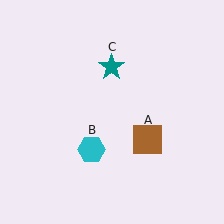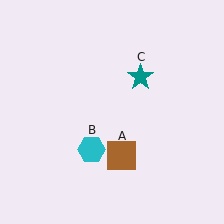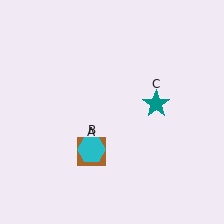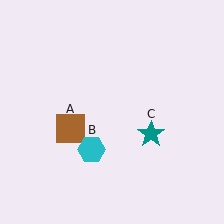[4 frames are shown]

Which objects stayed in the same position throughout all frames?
Cyan hexagon (object B) remained stationary.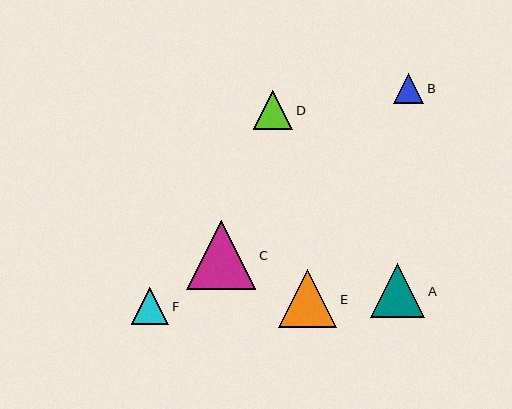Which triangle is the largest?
Triangle C is the largest with a size of approximately 69 pixels.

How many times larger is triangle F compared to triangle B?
Triangle F is approximately 1.2 times the size of triangle B.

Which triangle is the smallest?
Triangle B is the smallest with a size of approximately 30 pixels.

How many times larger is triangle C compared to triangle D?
Triangle C is approximately 1.7 times the size of triangle D.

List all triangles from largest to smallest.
From largest to smallest: C, E, A, D, F, B.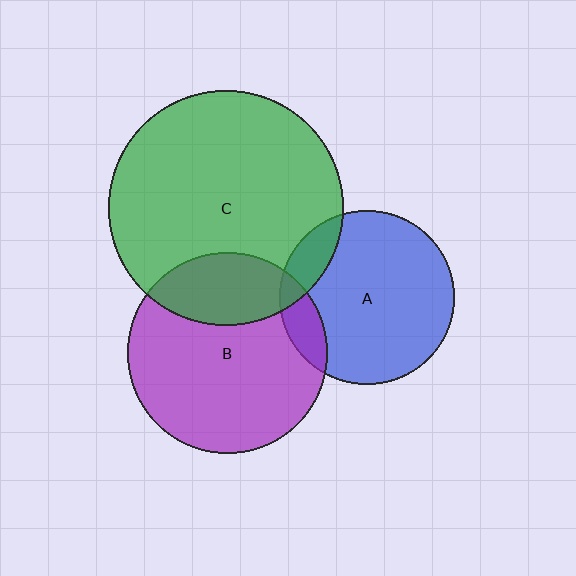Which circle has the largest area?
Circle C (green).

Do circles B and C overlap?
Yes.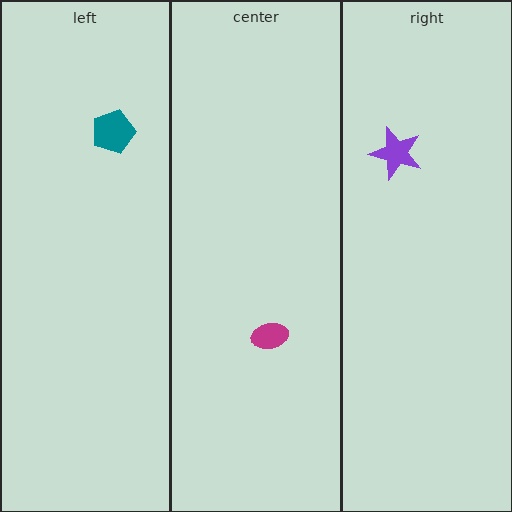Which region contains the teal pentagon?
The left region.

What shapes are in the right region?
The purple star.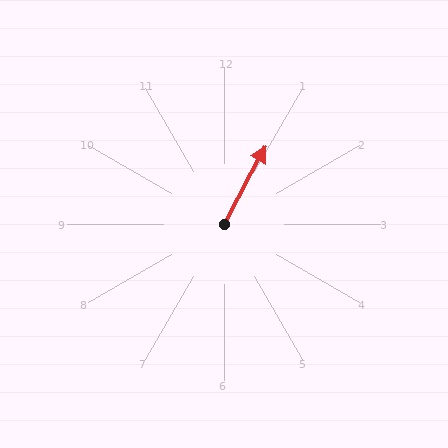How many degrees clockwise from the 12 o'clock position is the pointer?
Approximately 28 degrees.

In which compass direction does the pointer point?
Northeast.